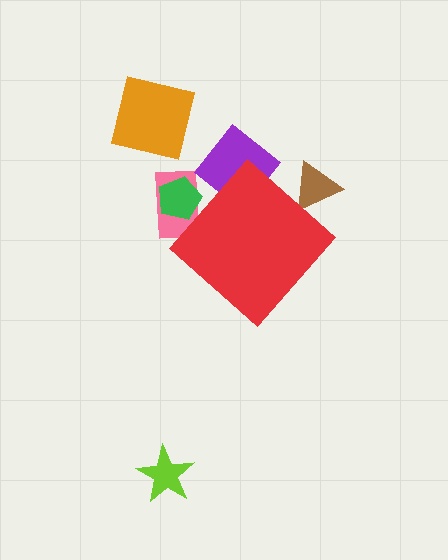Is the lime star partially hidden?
No, the lime star is fully visible.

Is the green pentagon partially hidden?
Yes, the green pentagon is partially hidden behind the red diamond.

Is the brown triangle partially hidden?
Yes, the brown triangle is partially hidden behind the red diamond.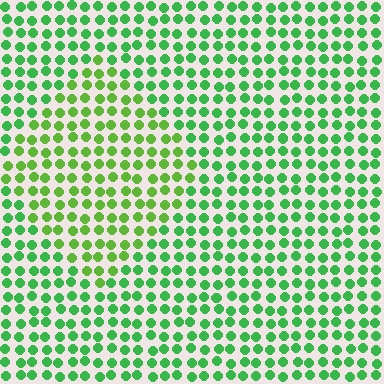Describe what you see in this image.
The image is filled with small green elements in a uniform arrangement. A diamond-shaped region is visible where the elements are tinted to a slightly different hue, forming a subtle color boundary.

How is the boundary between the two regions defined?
The boundary is defined purely by a slight shift in hue (about 27 degrees). Spacing, size, and orientation are identical on both sides.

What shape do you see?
I see a diamond.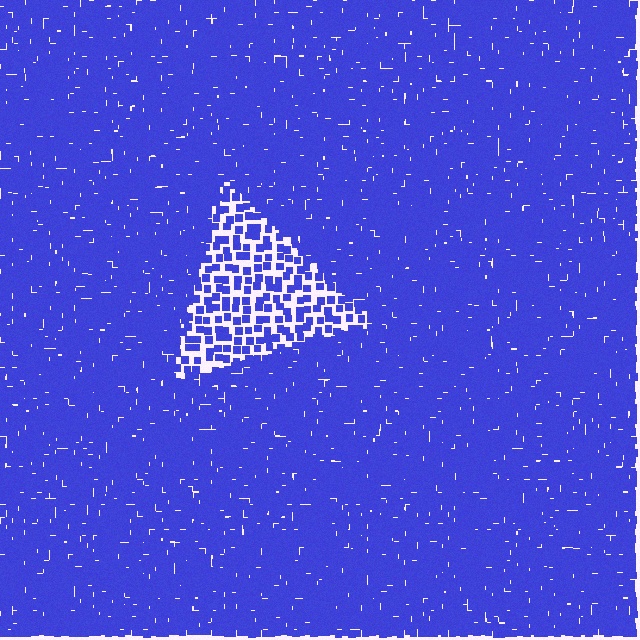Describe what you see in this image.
The image contains small blue elements arranged at two different densities. A triangle-shaped region is visible where the elements are less densely packed than the surrounding area.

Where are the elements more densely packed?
The elements are more densely packed outside the triangle boundary.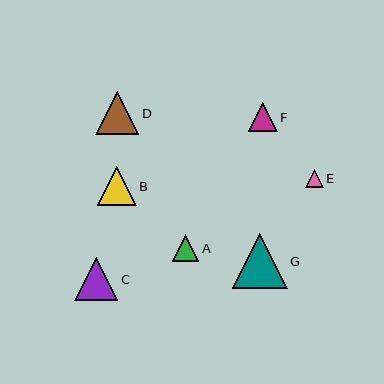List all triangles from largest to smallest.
From largest to smallest: G, C, D, B, F, A, E.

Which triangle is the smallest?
Triangle E is the smallest with a size of approximately 18 pixels.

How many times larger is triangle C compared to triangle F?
Triangle C is approximately 1.5 times the size of triangle F.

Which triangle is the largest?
Triangle G is the largest with a size of approximately 55 pixels.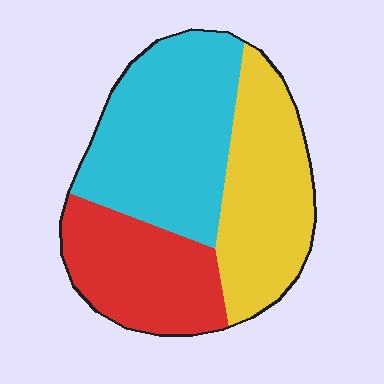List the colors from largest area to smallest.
From largest to smallest: cyan, yellow, red.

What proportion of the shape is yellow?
Yellow takes up about one third (1/3) of the shape.